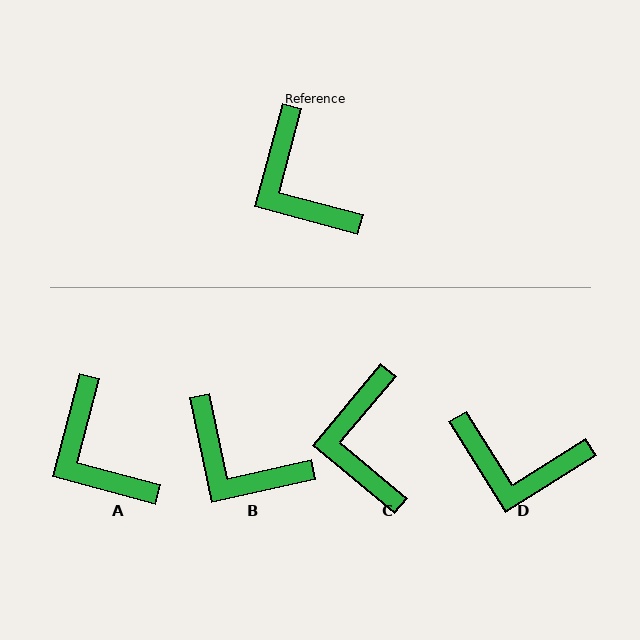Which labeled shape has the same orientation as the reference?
A.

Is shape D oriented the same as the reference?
No, it is off by about 47 degrees.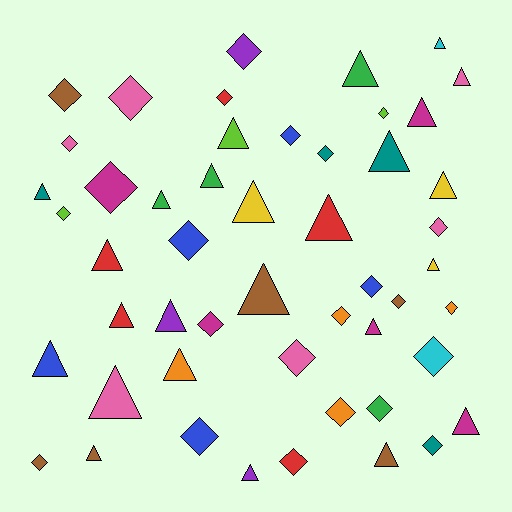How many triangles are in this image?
There are 25 triangles.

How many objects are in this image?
There are 50 objects.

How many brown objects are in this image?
There are 6 brown objects.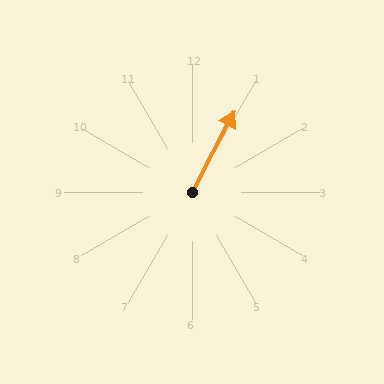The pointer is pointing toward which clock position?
Roughly 1 o'clock.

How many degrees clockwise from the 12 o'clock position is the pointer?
Approximately 28 degrees.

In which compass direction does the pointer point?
Northeast.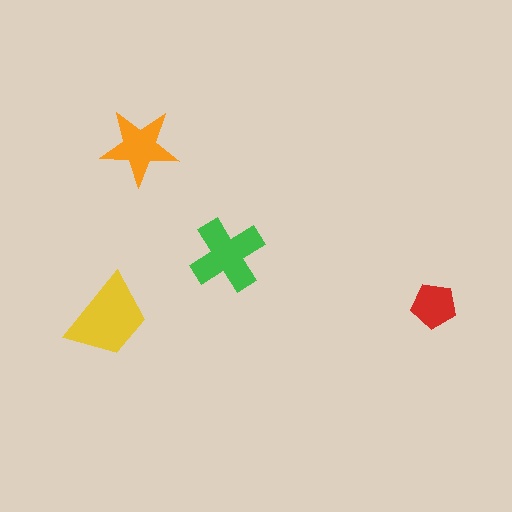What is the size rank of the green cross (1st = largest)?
2nd.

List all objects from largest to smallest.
The yellow trapezoid, the green cross, the orange star, the red pentagon.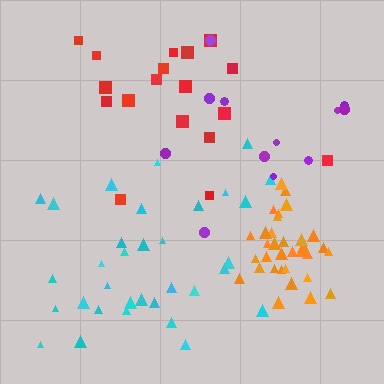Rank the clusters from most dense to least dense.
orange, cyan, red, purple.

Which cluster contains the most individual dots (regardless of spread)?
Cyan (33).